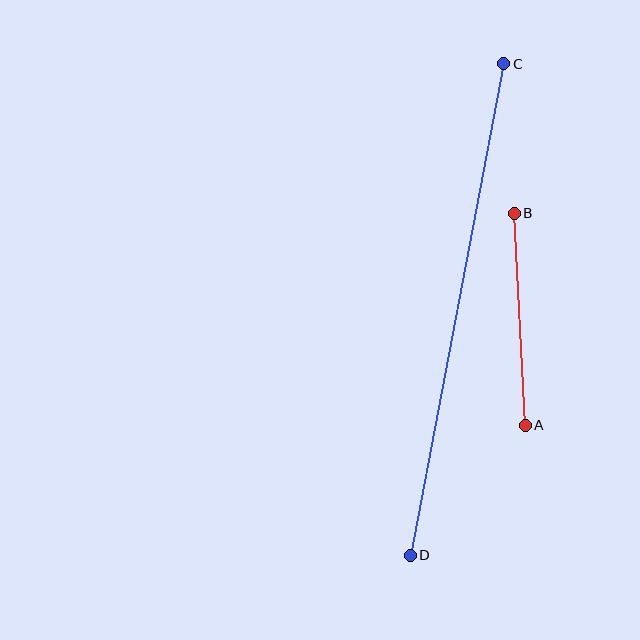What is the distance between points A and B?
The distance is approximately 212 pixels.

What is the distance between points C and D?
The distance is approximately 500 pixels.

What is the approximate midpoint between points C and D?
The midpoint is at approximately (457, 309) pixels.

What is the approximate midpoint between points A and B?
The midpoint is at approximately (520, 319) pixels.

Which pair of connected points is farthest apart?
Points C and D are farthest apart.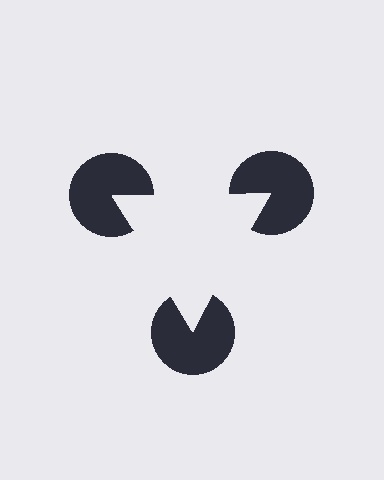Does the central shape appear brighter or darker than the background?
It typically appears slightly brighter than the background, even though no actual brightness change is drawn.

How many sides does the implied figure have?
3 sides.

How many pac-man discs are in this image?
There are 3 — one at each vertex of the illusory triangle.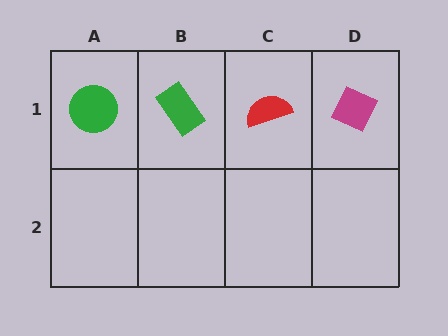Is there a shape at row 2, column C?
No, that cell is empty.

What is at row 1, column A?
A green circle.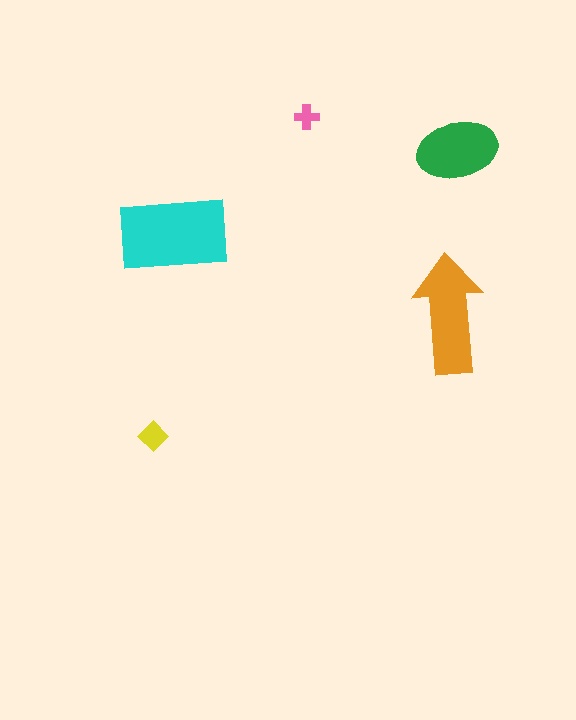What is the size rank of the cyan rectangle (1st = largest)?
1st.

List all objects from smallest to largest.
The pink cross, the yellow diamond, the green ellipse, the orange arrow, the cyan rectangle.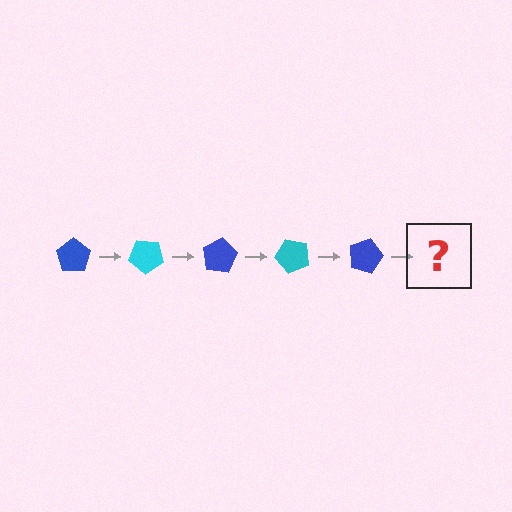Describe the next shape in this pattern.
It should be a cyan pentagon, rotated 200 degrees from the start.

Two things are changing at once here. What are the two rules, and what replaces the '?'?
The two rules are that it rotates 40 degrees each step and the color cycles through blue and cyan. The '?' should be a cyan pentagon, rotated 200 degrees from the start.